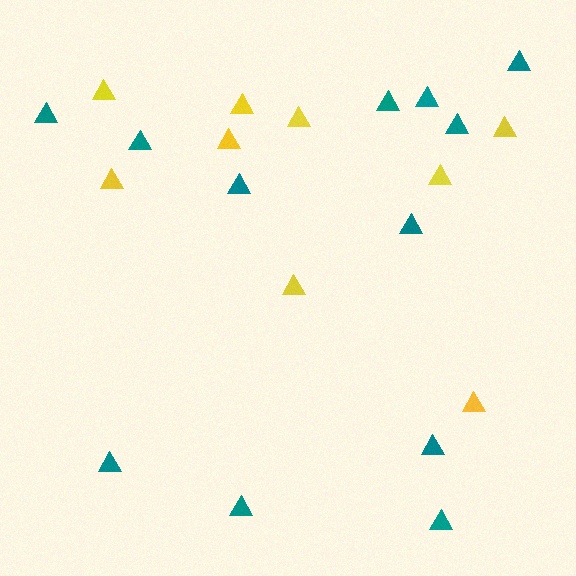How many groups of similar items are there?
There are 2 groups: one group of yellow triangles (9) and one group of teal triangles (12).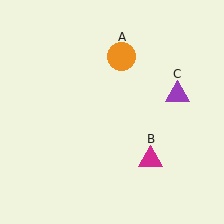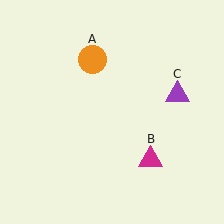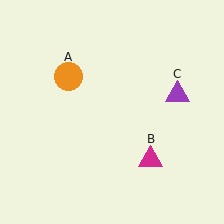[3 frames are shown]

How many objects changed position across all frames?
1 object changed position: orange circle (object A).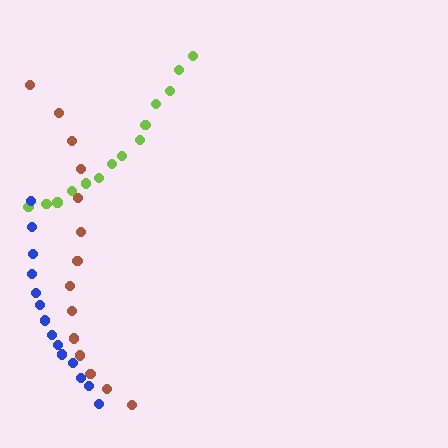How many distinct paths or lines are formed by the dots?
There are 3 distinct paths.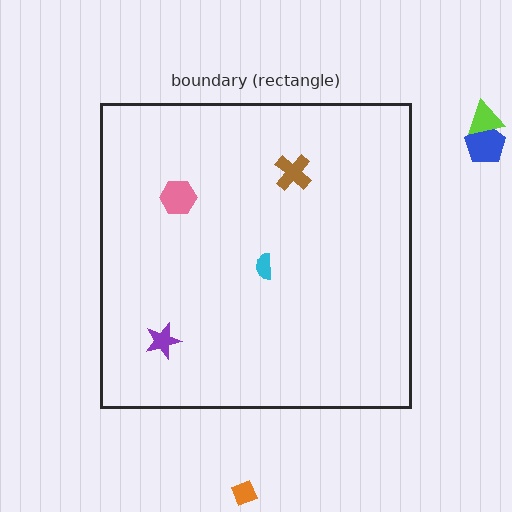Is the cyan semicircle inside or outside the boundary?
Inside.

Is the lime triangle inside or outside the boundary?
Outside.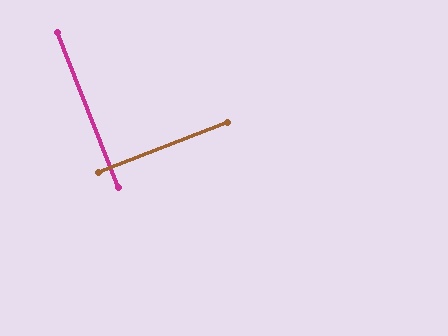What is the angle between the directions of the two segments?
Approximately 90 degrees.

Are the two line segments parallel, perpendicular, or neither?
Perpendicular — they meet at approximately 90°.